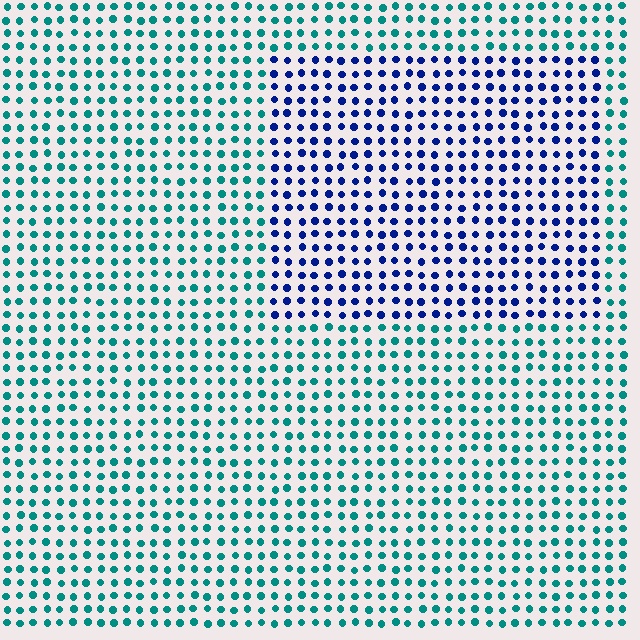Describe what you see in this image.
The image is filled with small teal elements in a uniform arrangement. A rectangle-shaped region is visible where the elements are tinted to a slightly different hue, forming a subtle color boundary.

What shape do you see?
I see a rectangle.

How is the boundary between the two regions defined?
The boundary is defined purely by a slight shift in hue (about 55 degrees). Spacing, size, and orientation are identical on both sides.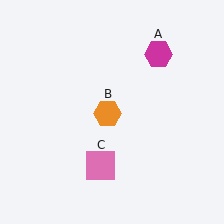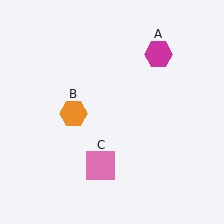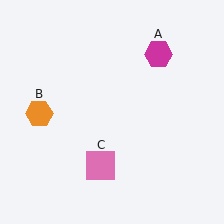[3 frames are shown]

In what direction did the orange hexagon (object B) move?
The orange hexagon (object B) moved left.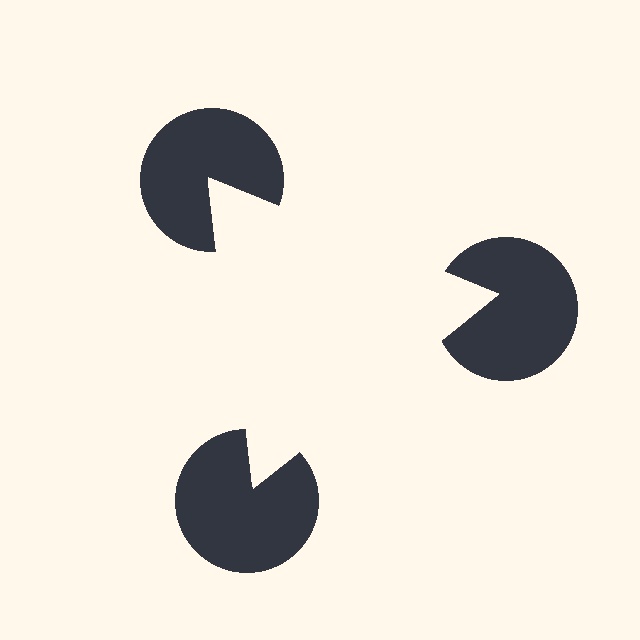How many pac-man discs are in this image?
There are 3 — one at each vertex of the illusory triangle.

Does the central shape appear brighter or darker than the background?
It typically appears slightly brighter than the background, even though no actual brightness change is drawn.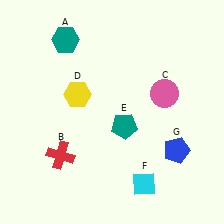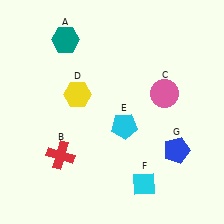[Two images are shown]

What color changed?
The pentagon (E) changed from teal in Image 1 to cyan in Image 2.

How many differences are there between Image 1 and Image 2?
There is 1 difference between the two images.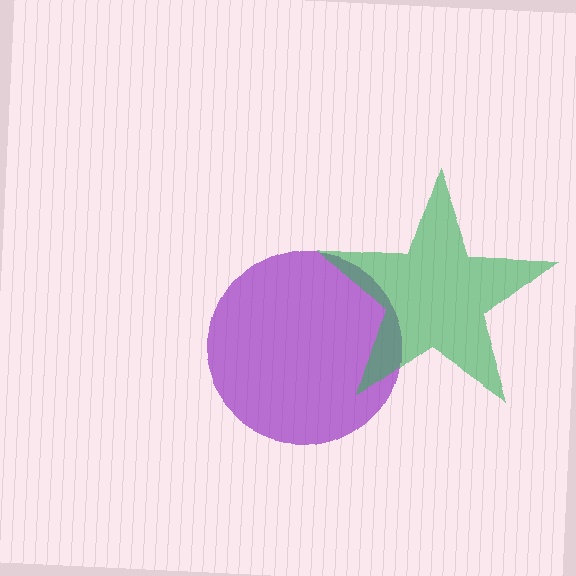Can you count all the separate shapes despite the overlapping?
Yes, there are 2 separate shapes.